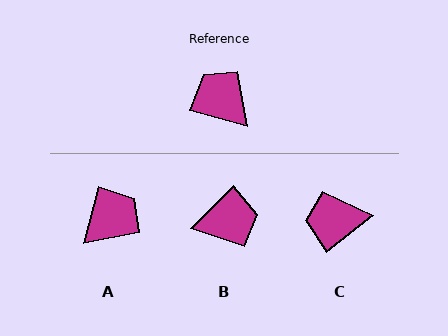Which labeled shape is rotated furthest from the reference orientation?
B, about 119 degrees away.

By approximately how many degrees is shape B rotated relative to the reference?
Approximately 119 degrees clockwise.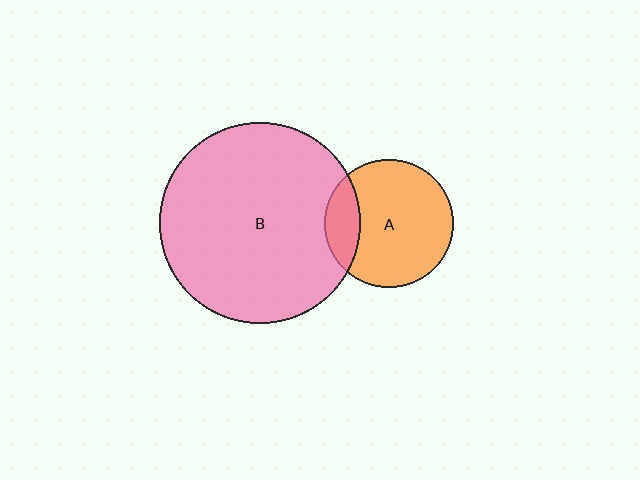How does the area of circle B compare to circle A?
Approximately 2.4 times.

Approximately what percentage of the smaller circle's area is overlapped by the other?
Approximately 20%.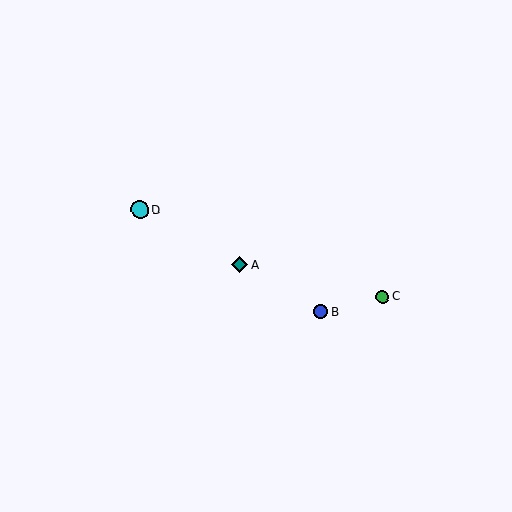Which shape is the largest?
The cyan circle (labeled D) is the largest.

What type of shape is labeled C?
Shape C is a green circle.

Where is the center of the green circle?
The center of the green circle is at (382, 296).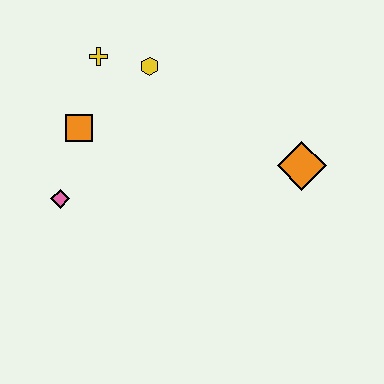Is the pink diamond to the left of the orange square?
Yes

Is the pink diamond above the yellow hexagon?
No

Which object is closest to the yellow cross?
The yellow hexagon is closest to the yellow cross.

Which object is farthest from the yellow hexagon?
The orange diamond is farthest from the yellow hexagon.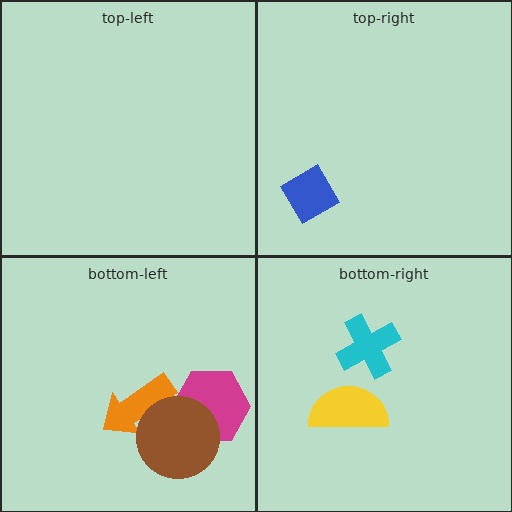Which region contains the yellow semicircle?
The bottom-right region.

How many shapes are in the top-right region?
1.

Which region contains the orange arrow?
The bottom-left region.